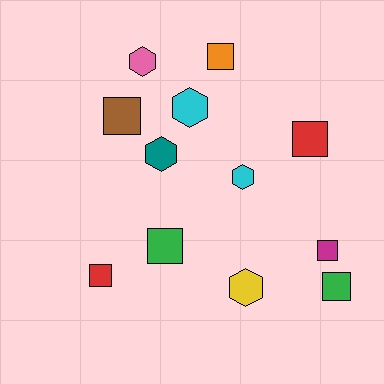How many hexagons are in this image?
There are 5 hexagons.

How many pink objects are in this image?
There is 1 pink object.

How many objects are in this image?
There are 12 objects.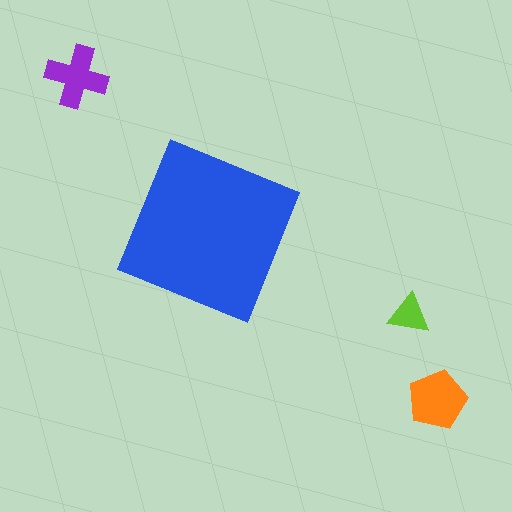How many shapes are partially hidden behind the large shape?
0 shapes are partially hidden.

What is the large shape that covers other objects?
A blue diamond.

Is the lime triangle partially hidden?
No, the lime triangle is fully visible.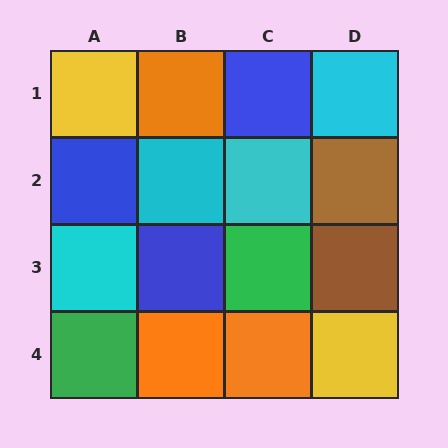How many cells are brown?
2 cells are brown.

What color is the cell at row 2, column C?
Cyan.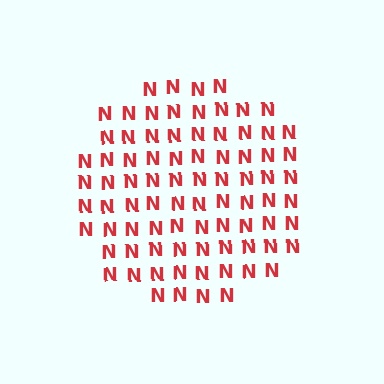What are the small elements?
The small elements are letter N's.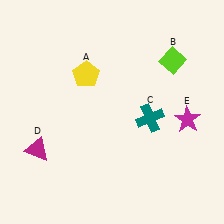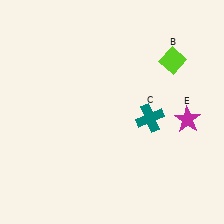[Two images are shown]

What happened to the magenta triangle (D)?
The magenta triangle (D) was removed in Image 2. It was in the bottom-left area of Image 1.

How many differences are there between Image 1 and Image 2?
There are 2 differences between the two images.